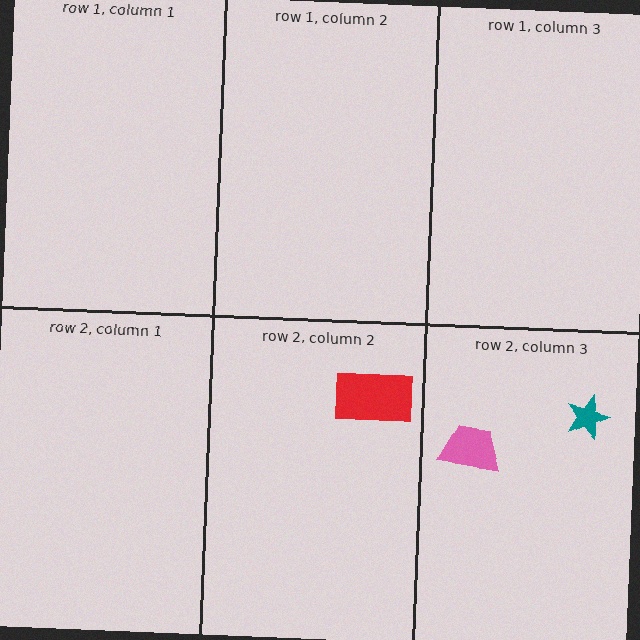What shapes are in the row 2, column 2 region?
The red rectangle.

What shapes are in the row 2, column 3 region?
The pink trapezoid, the teal star.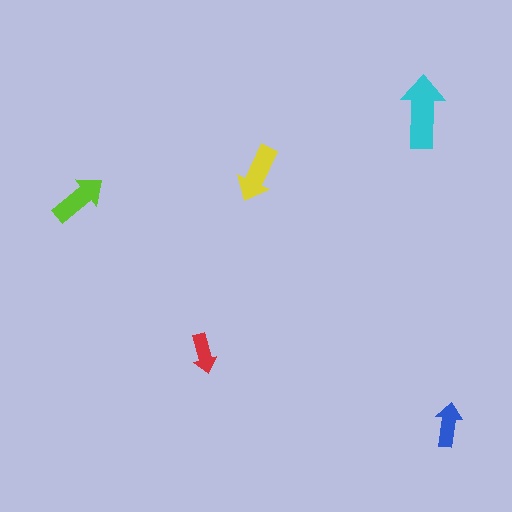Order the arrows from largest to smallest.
the cyan one, the yellow one, the lime one, the blue one, the red one.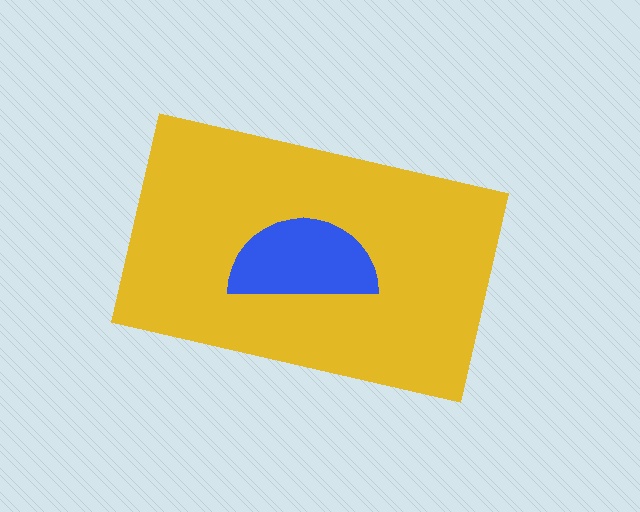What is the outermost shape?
The yellow rectangle.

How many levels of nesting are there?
2.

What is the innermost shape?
The blue semicircle.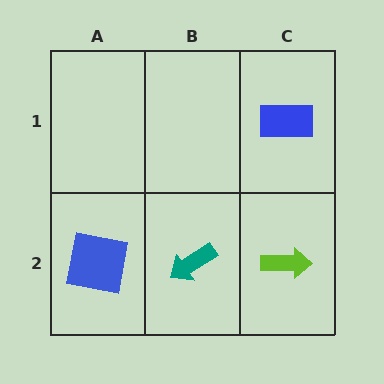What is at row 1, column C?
A blue rectangle.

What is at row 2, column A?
A blue square.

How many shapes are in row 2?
3 shapes.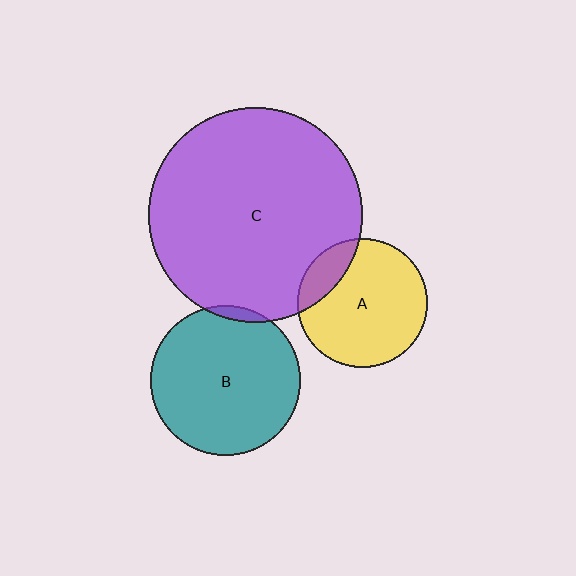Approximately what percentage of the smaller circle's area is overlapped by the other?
Approximately 15%.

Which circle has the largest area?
Circle C (purple).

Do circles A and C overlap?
Yes.